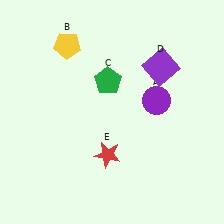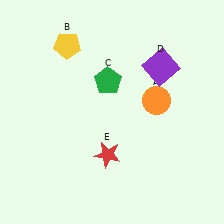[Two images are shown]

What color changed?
The circle (A) changed from purple in Image 1 to orange in Image 2.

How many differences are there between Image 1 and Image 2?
There is 1 difference between the two images.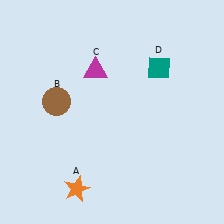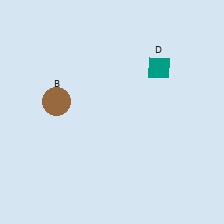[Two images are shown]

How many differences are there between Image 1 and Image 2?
There are 2 differences between the two images.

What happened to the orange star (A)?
The orange star (A) was removed in Image 2. It was in the bottom-left area of Image 1.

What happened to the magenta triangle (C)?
The magenta triangle (C) was removed in Image 2. It was in the top-left area of Image 1.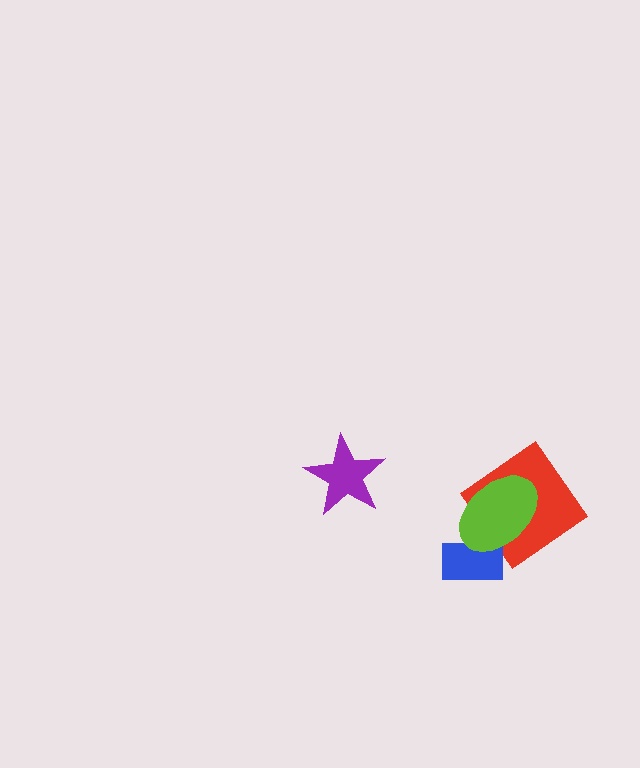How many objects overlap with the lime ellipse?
2 objects overlap with the lime ellipse.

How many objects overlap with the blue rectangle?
1 object overlaps with the blue rectangle.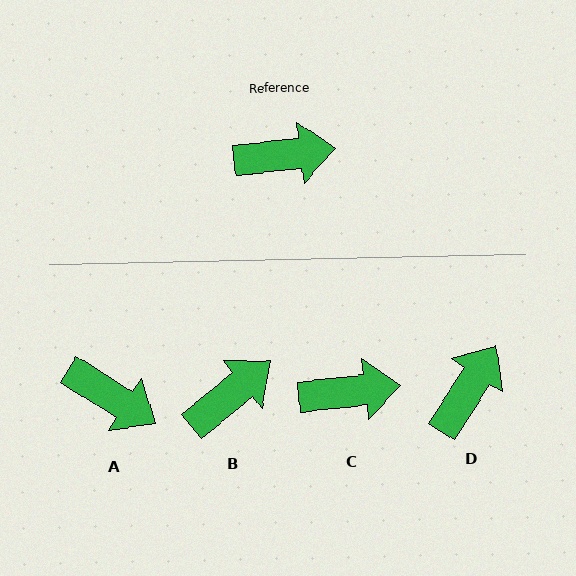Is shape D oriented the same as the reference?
No, it is off by about 51 degrees.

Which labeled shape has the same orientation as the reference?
C.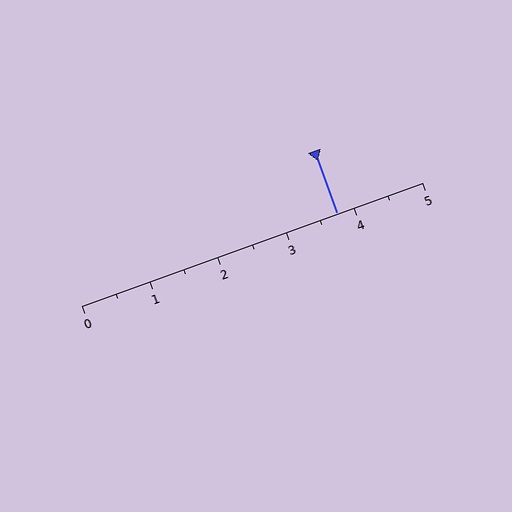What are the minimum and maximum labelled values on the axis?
The axis runs from 0 to 5.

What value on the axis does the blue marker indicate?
The marker indicates approximately 3.8.